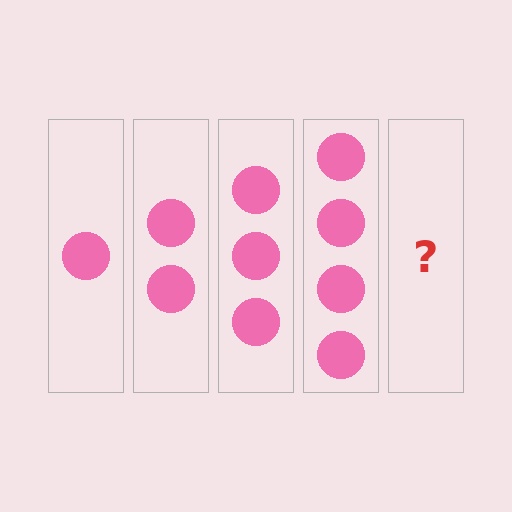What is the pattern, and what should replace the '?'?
The pattern is that each step adds one more circle. The '?' should be 5 circles.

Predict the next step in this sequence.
The next step is 5 circles.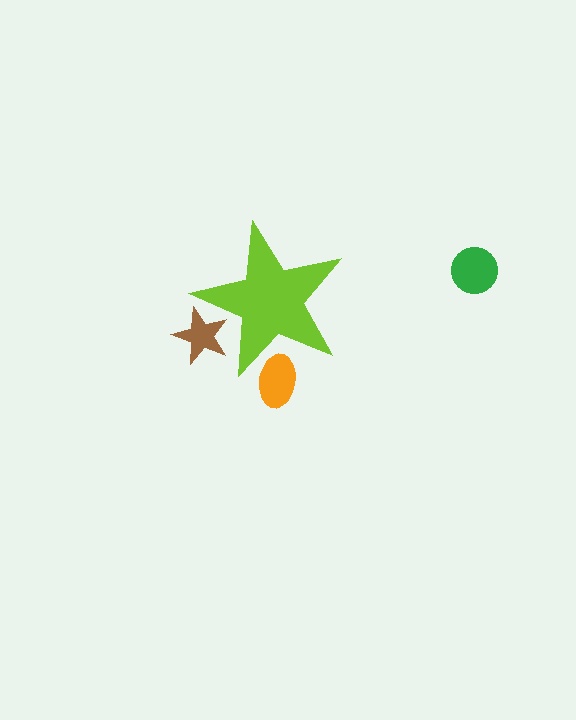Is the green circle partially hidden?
No, the green circle is fully visible.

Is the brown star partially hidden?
Yes, the brown star is partially hidden behind the lime star.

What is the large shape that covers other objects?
A lime star.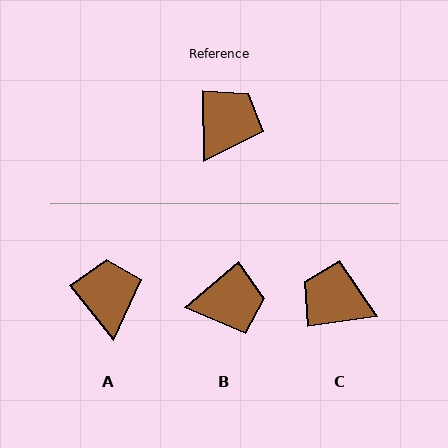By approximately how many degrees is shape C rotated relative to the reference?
Approximately 98 degrees counter-clockwise.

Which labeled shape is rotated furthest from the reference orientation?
C, about 98 degrees away.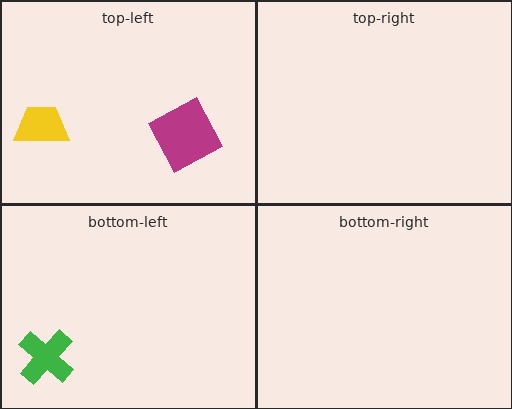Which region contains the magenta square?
The top-left region.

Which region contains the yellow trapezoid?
The top-left region.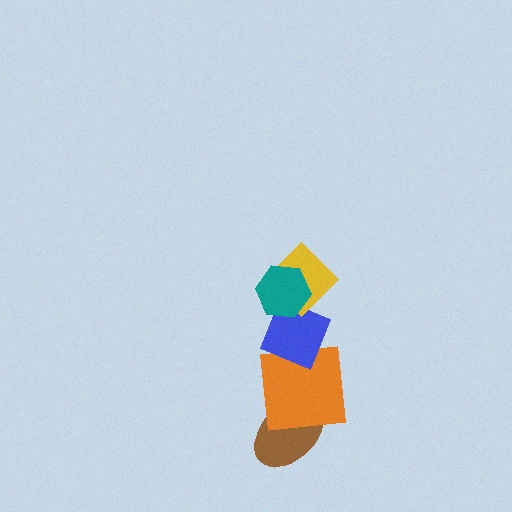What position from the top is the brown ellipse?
The brown ellipse is 5th from the top.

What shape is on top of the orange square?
The blue diamond is on top of the orange square.